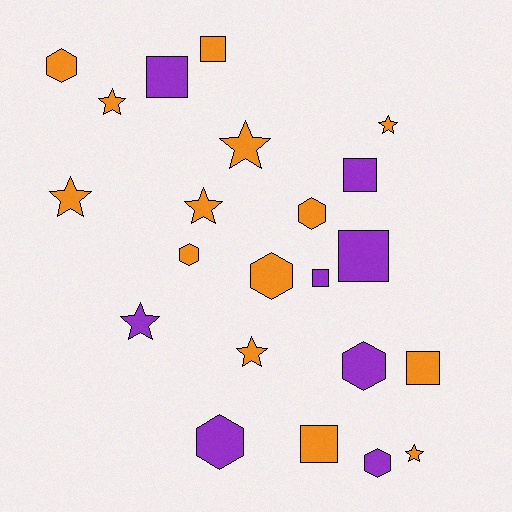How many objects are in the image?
There are 22 objects.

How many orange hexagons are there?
There are 4 orange hexagons.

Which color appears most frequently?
Orange, with 14 objects.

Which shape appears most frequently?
Star, with 8 objects.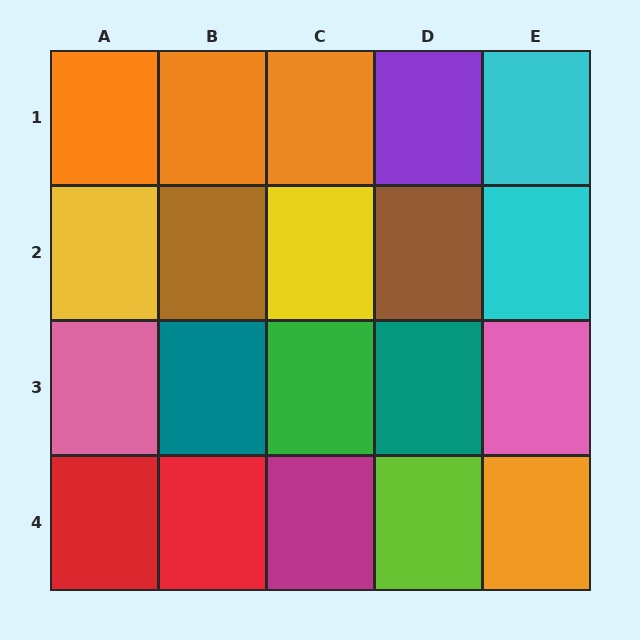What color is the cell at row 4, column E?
Orange.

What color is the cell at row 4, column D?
Lime.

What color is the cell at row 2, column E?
Cyan.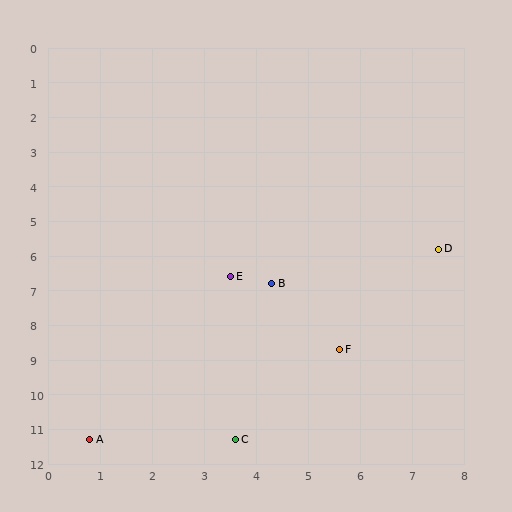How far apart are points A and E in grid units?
Points A and E are about 5.4 grid units apart.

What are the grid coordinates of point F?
Point F is at approximately (5.6, 8.7).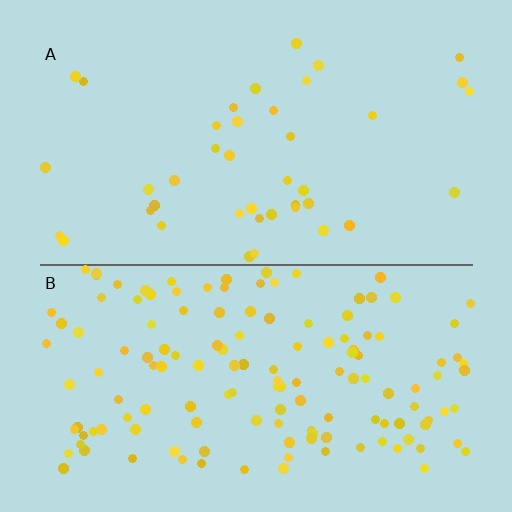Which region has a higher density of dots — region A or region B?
B (the bottom).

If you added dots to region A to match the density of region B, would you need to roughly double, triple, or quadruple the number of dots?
Approximately triple.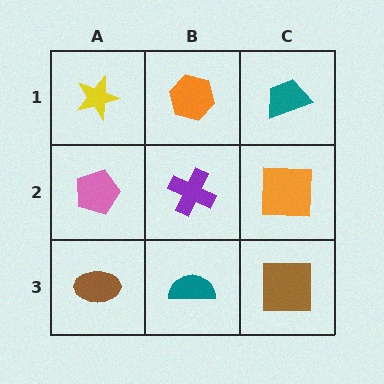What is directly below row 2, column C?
A brown square.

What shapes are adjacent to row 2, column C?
A teal trapezoid (row 1, column C), a brown square (row 3, column C), a purple cross (row 2, column B).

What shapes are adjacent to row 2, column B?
An orange hexagon (row 1, column B), a teal semicircle (row 3, column B), a pink pentagon (row 2, column A), an orange square (row 2, column C).